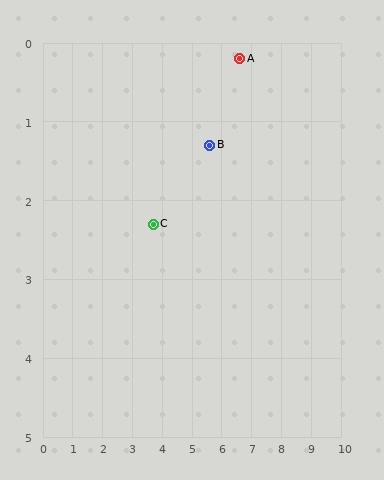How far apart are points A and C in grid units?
Points A and C are about 3.6 grid units apart.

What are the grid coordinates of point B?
Point B is at approximately (5.6, 1.3).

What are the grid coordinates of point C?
Point C is at approximately (3.7, 2.3).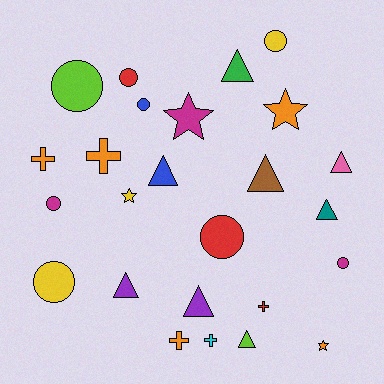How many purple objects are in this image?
There are 2 purple objects.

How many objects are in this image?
There are 25 objects.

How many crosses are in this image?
There are 5 crosses.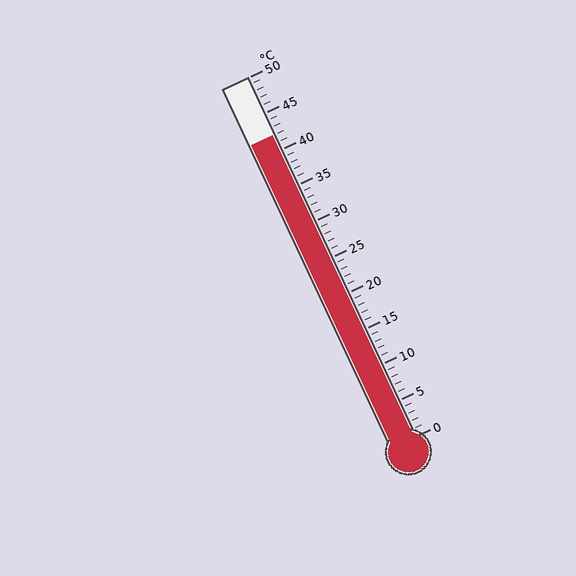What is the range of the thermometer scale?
The thermometer scale ranges from 0°C to 50°C.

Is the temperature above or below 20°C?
The temperature is above 20°C.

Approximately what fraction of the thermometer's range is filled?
The thermometer is filled to approximately 85% of its range.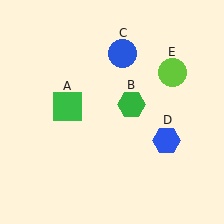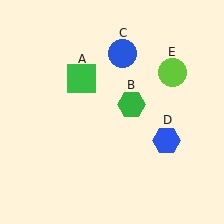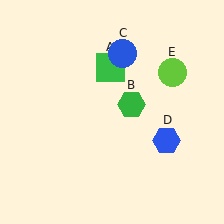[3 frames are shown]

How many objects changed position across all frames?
1 object changed position: green square (object A).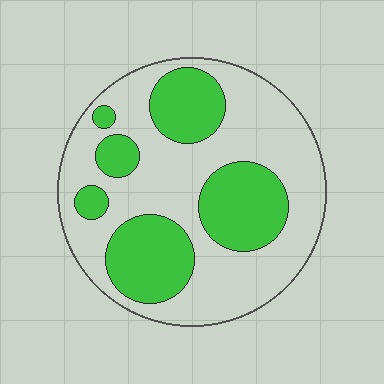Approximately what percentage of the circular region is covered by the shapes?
Approximately 35%.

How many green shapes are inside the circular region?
6.